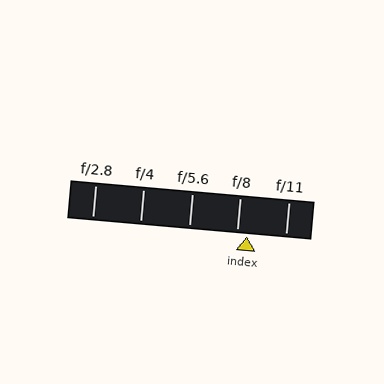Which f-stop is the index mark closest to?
The index mark is closest to f/8.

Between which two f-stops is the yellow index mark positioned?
The index mark is between f/8 and f/11.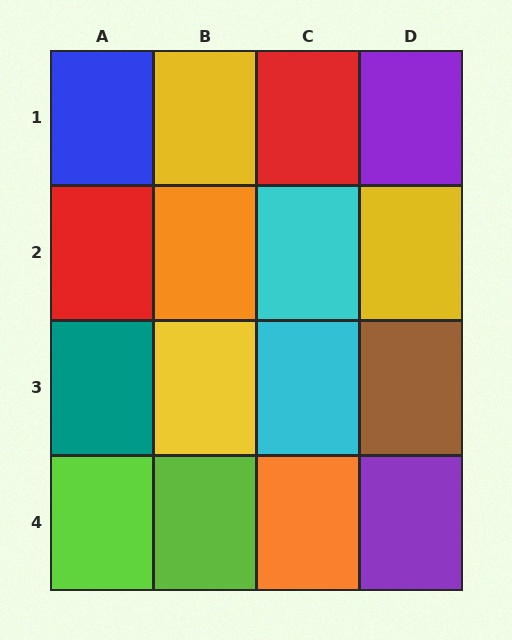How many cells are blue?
1 cell is blue.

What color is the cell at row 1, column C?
Red.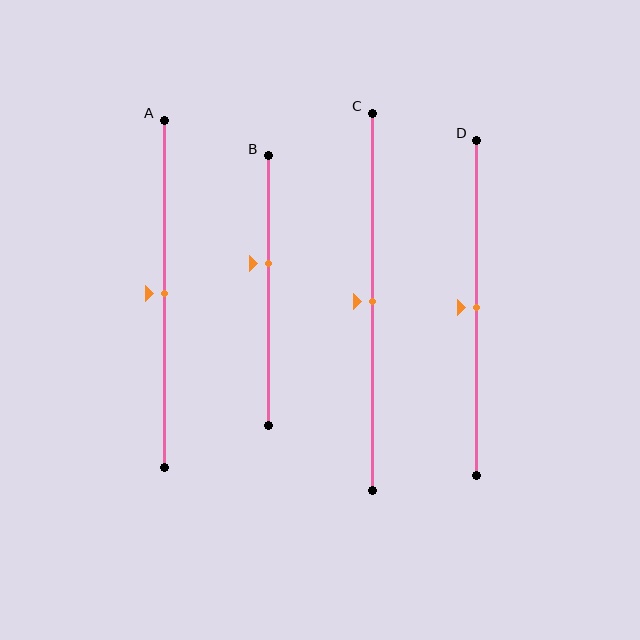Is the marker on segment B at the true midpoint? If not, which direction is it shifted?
No, the marker on segment B is shifted upward by about 10% of the segment length.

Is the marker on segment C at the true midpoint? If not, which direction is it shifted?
Yes, the marker on segment C is at the true midpoint.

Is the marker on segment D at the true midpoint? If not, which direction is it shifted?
Yes, the marker on segment D is at the true midpoint.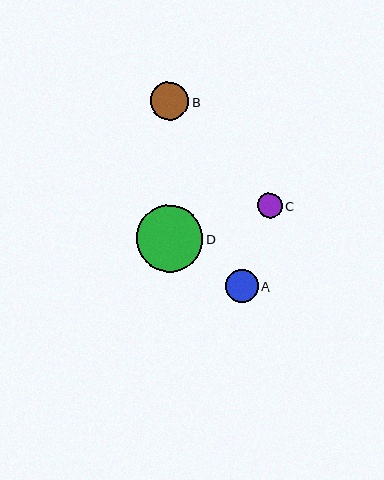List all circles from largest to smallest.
From largest to smallest: D, B, A, C.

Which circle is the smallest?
Circle C is the smallest with a size of approximately 25 pixels.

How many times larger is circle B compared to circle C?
Circle B is approximately 1.5 times the size of circle C.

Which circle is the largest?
Circle D is the largest with a size of approximately 66 pixels.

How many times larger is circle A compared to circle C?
Circle A is approximately 1.3 times the size of circle C.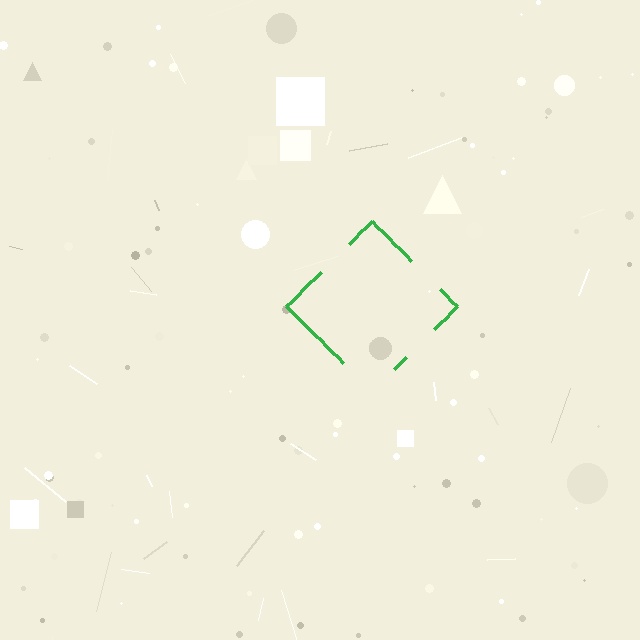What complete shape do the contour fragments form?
The contour fragments form a diamond.